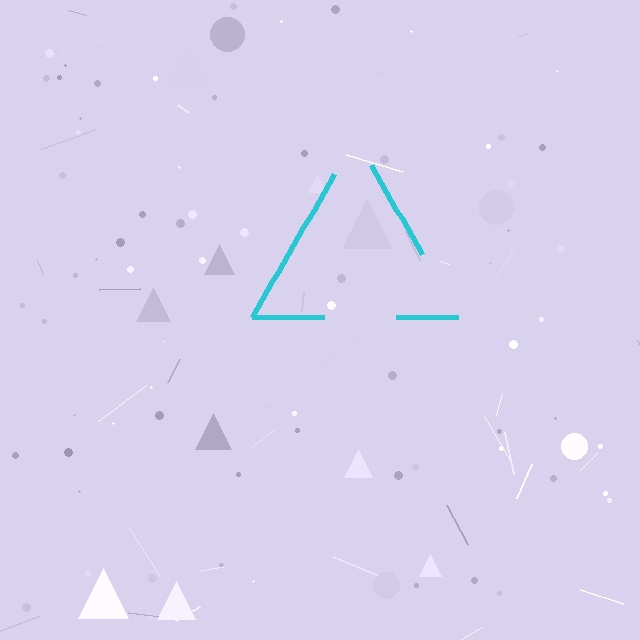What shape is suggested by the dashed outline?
The dashed outline suggests a triangle.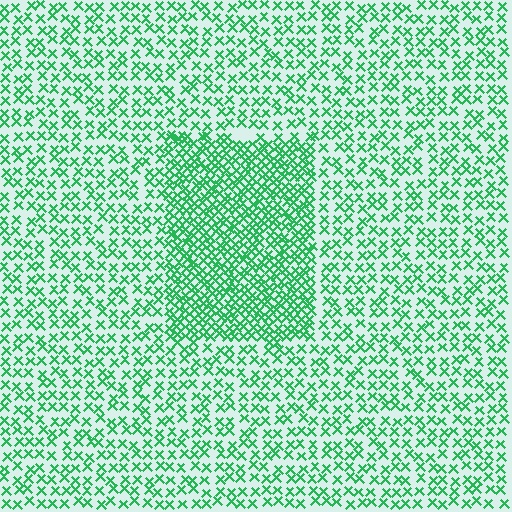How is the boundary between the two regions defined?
The boundary is defined by a change in element density (approximately 2.0x ratio). All elements are the same color, size, and shape.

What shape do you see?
I see a rectangle.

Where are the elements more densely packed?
The elements are more densely packed inside the rectangle boundary.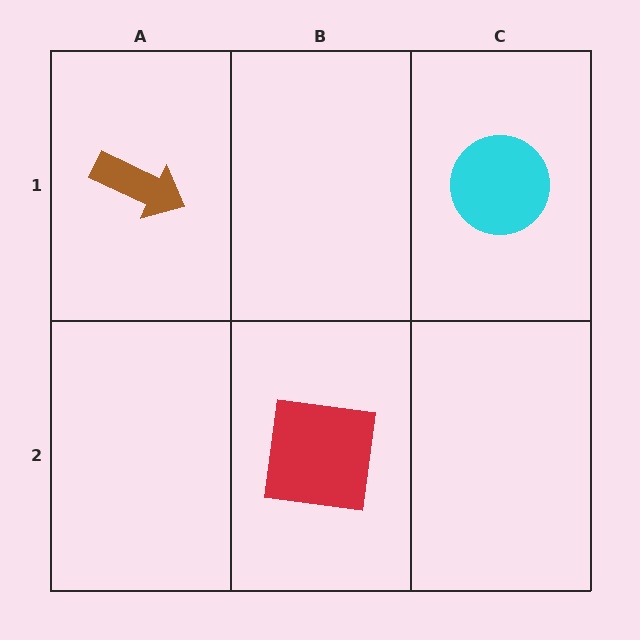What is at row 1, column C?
A cyan circle.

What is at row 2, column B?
A red square.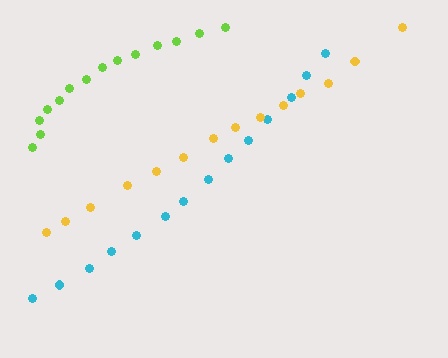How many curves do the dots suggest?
There are 3 distinct paths.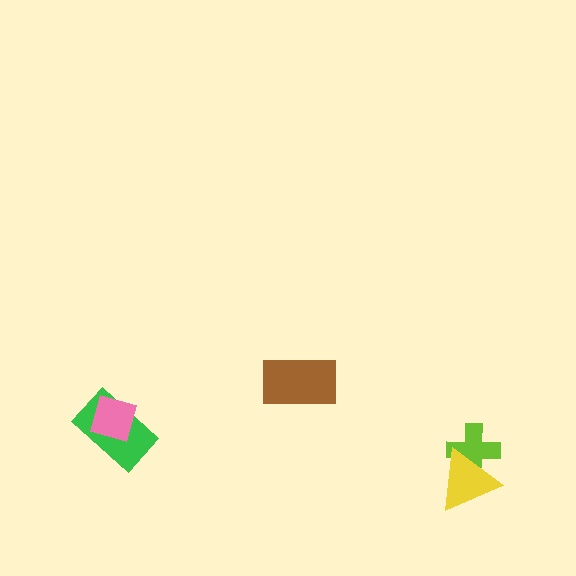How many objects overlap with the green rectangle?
1 object overlaps with the green rectangle.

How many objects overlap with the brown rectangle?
0 objects overlap with the brown rectangle.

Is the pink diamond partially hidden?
No, no other shape covers it.